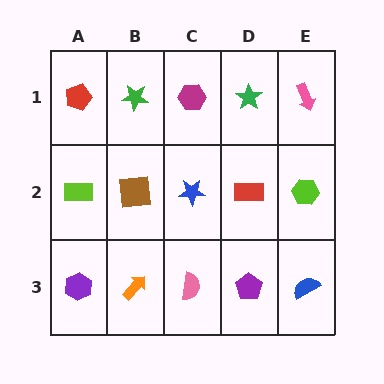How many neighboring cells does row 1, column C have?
3.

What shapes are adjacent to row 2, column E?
A pink arrow (row 1, column E), a blue semicircle (row 3, column E), a red rectangle (row 2, column D).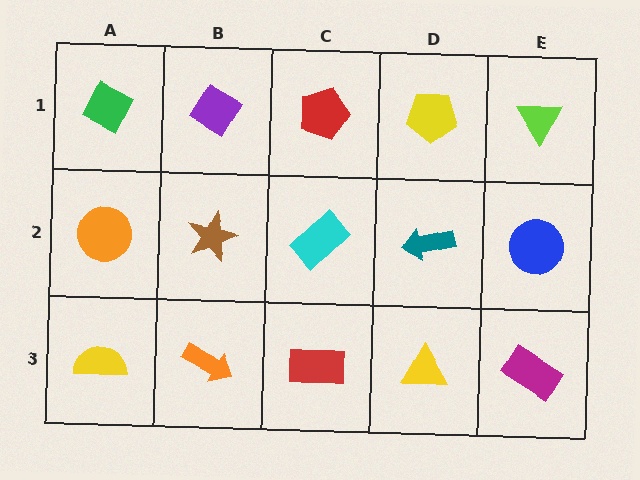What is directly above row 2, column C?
A red pentagon.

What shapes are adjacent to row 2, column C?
A red pentagon (row 1, column C), a red rectangle (row 3, column C), a brown star (row 2, column B), a teal arrow (row 2, column D).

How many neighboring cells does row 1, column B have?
3.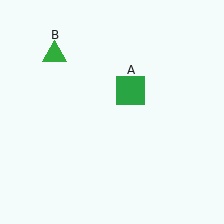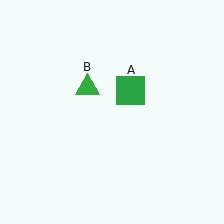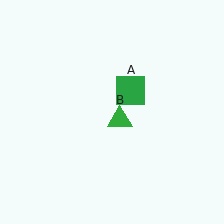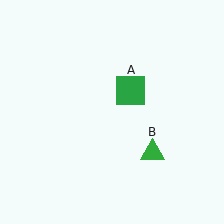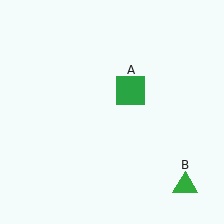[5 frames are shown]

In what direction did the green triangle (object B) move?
The green triangle (object B) moved down and to the right.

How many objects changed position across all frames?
1 object changed position: green triangle (object B).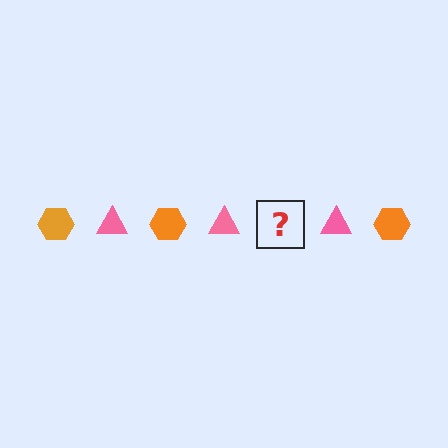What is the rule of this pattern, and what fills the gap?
The rule is that the pattern alternates between orange hexagon and pink triangle. The gap should be filled with an orange hexagon.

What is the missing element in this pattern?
The missing element is an orange hexagon.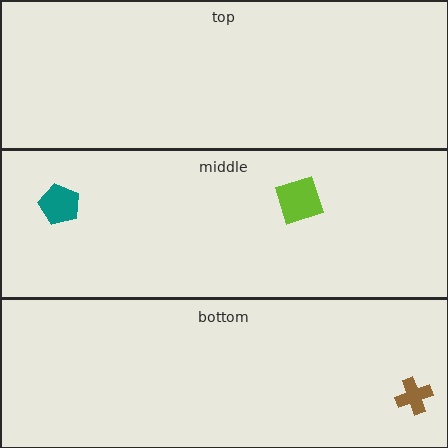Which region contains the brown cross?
The bottom region.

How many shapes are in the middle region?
2.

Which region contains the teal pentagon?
The middle region.